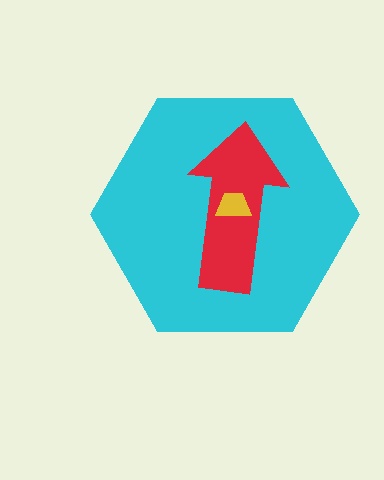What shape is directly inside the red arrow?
The yellow trapezoid.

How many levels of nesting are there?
3.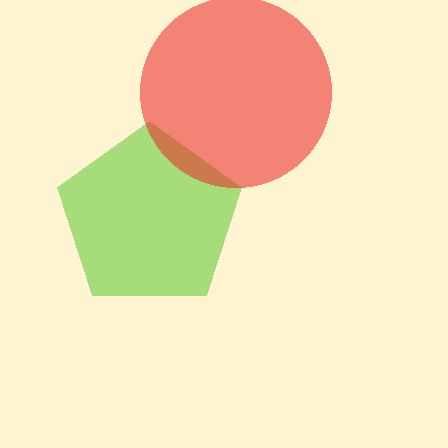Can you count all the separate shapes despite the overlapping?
Yes, there are 2 separate shapes.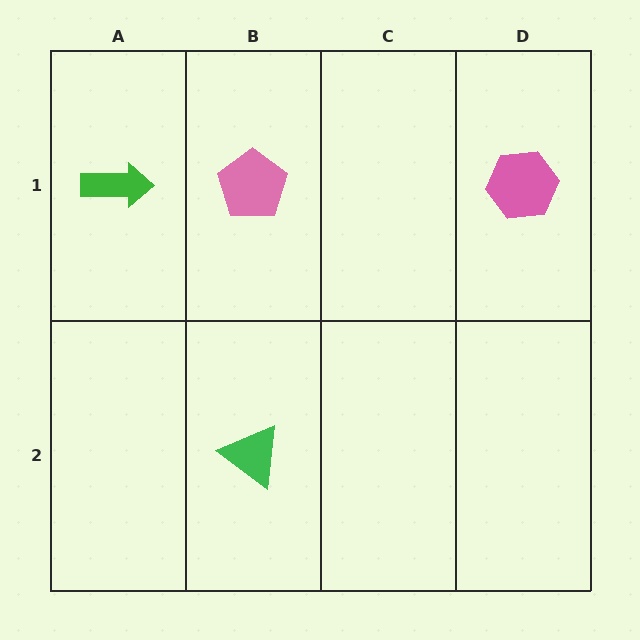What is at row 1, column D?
A pink hexagon.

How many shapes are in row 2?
1 shape.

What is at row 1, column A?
A green arrow.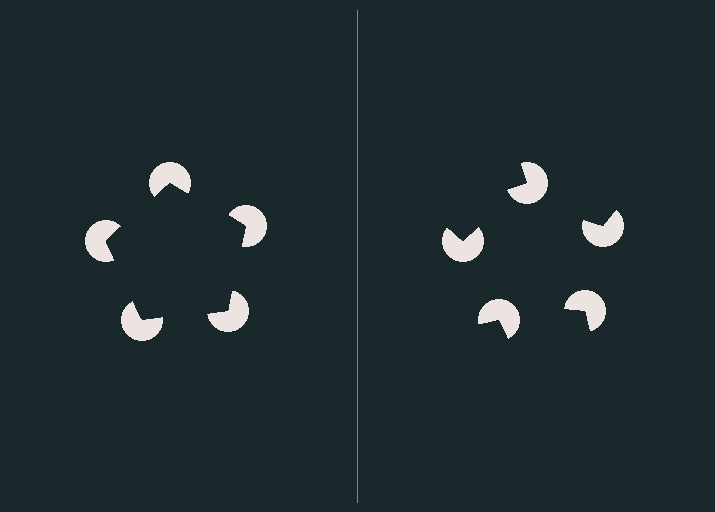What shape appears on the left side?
An illusory pentagon.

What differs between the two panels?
The pac-man discs are positioned identically on both sides; only the wedge orientations differ. On the left they align to a pentagon; on the right they are misaligned.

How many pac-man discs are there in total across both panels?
10 — 5 on each side.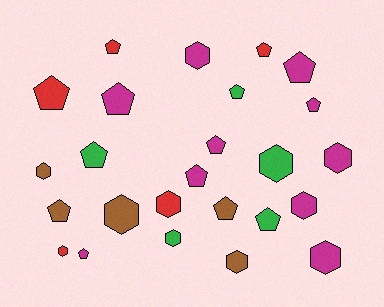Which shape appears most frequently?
Pentagon, with 14 objects.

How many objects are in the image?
There are 25 objects.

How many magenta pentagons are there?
There are 6 magenta pentagons.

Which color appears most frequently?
Magenta, with 10 objects.